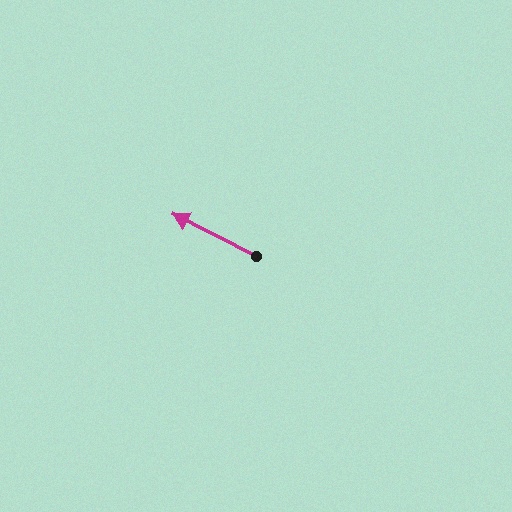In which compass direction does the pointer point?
Northwest.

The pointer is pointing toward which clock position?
Roughly 10 o'clock.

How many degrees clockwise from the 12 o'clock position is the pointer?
Approximately 297 degrees.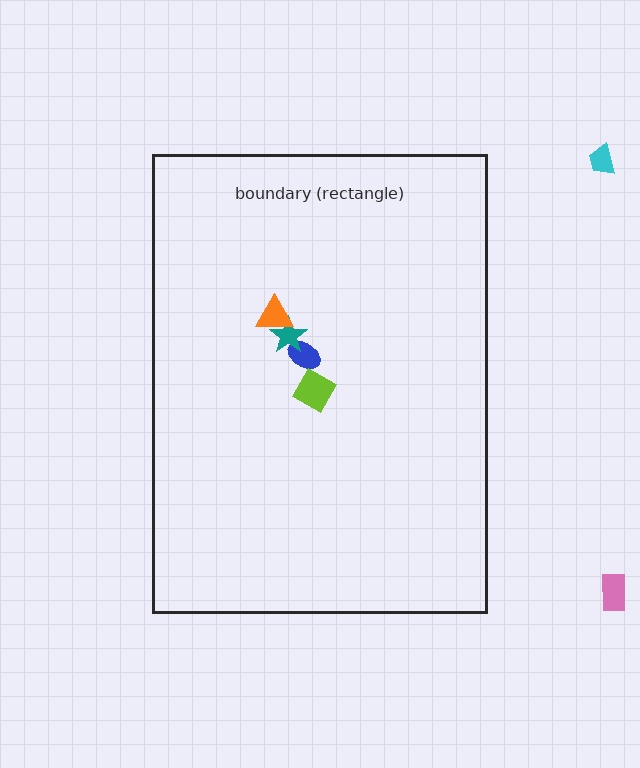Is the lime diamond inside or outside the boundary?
Inside.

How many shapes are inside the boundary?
4 inside, 2 outside.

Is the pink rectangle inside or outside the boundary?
Outside.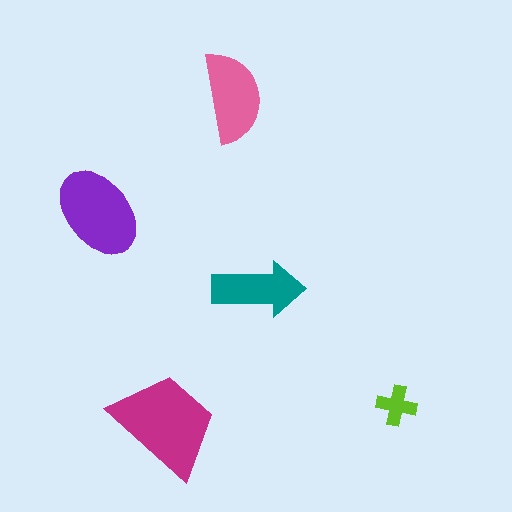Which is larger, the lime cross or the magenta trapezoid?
The magenta trapezoid.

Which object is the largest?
The magenta trapezoid.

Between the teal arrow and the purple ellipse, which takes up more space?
The purple ellipse.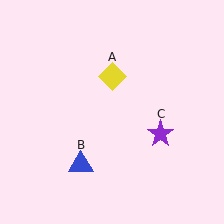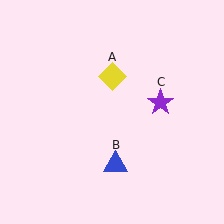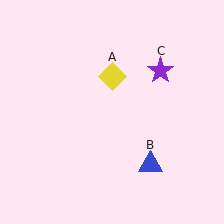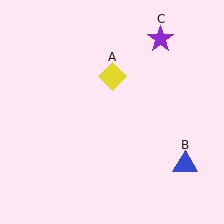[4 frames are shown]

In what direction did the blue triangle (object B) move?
The blue triangle (object B) moved right.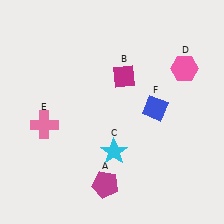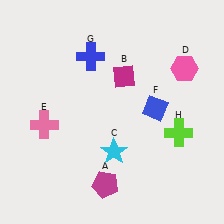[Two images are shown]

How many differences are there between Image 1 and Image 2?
There are 2 differences between the two images.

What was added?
A blue cross (G), a lime cross (H) were added in Image 2.